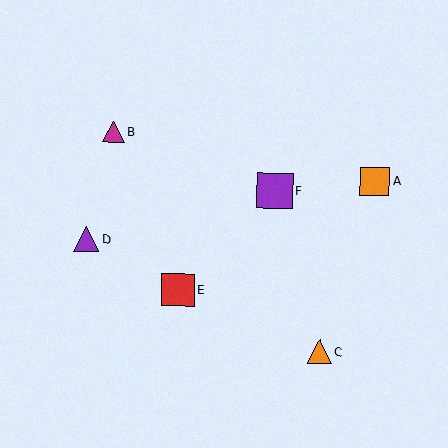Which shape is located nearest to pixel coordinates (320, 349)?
The orange triangle (labeled C) at (319, 352) is nearest to that location.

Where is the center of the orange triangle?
The center of the orange triangle is at (319, 352).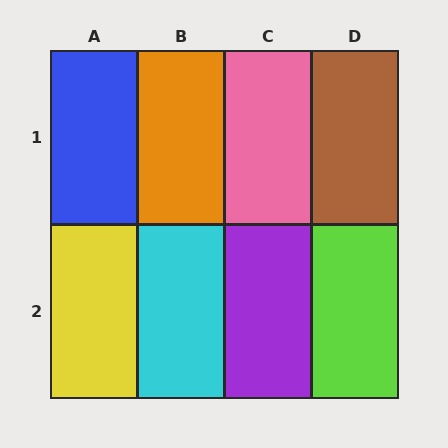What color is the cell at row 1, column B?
Orange.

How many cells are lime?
1 cell is lime.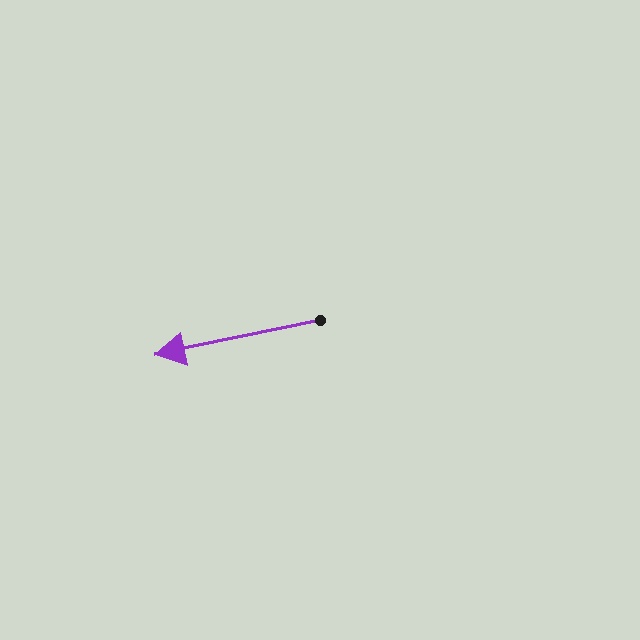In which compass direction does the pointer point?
West.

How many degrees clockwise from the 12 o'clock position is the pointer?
Approximately 258 degrees.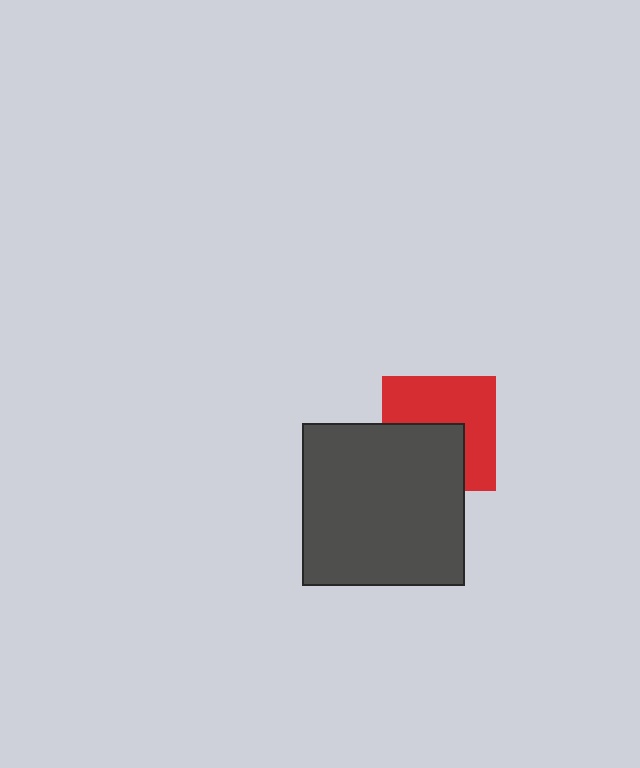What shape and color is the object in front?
The object in front is a dark gray square.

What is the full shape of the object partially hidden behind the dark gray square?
The partially hidden object is a red square.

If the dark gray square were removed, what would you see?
You would see the complete red square.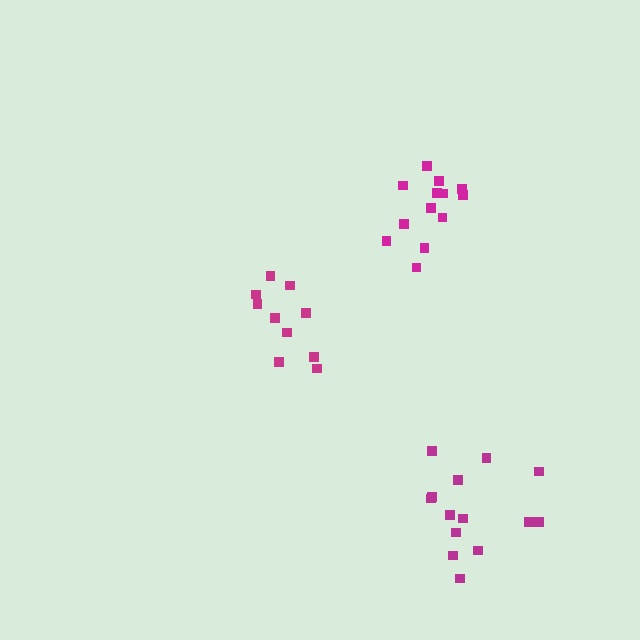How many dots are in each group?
Group 1: 13 dots, Group 2: 10 dots, Group 3: 14 dots (37 total).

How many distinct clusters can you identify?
There are 3 distinct clusters.